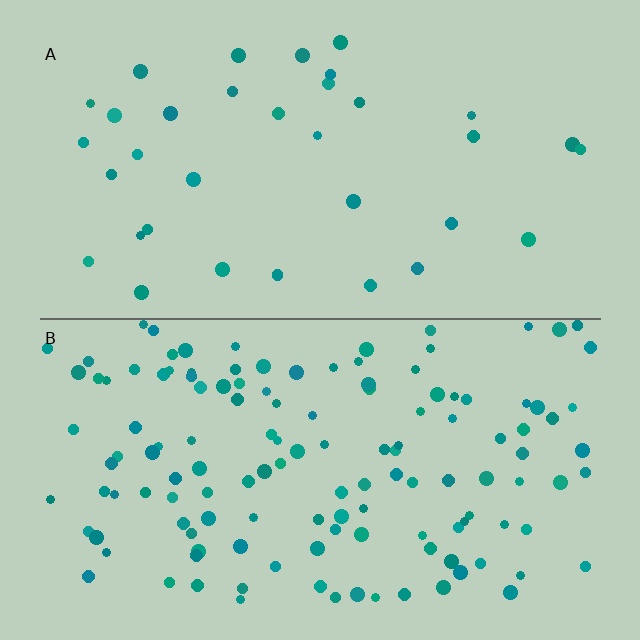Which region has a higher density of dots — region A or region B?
B (the bottom).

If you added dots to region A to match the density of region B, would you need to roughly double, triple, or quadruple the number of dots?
Approximately quadruple.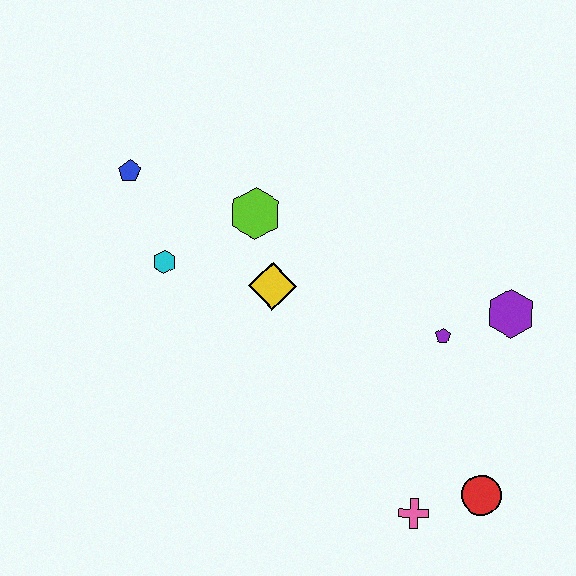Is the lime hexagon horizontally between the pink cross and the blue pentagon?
Yes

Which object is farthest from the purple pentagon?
The blue pentagon is farthest from the purple pentagon.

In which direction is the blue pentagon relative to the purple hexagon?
The blue pentagon is to the left of the purple hexagon.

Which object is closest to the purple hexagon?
The purple pentagon is closest to the purple hexagon.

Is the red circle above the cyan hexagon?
No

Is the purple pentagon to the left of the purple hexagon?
Yes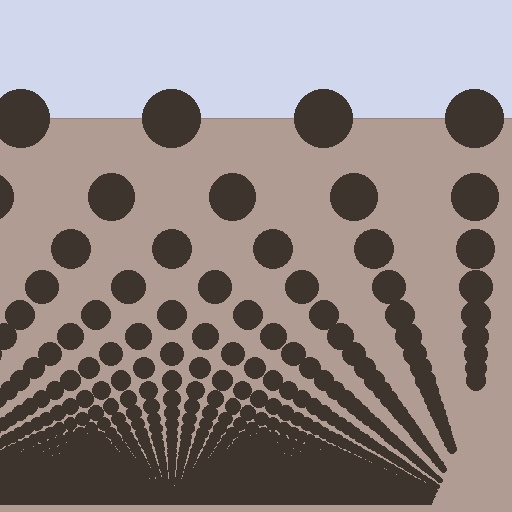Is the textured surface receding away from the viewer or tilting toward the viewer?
The surface appears to tilt toward the viewer. Texture elements get larger and sparser toward the top.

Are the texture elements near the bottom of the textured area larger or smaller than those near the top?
Smaller. The gradient is inverted — elements near the bottom are smaller and denser.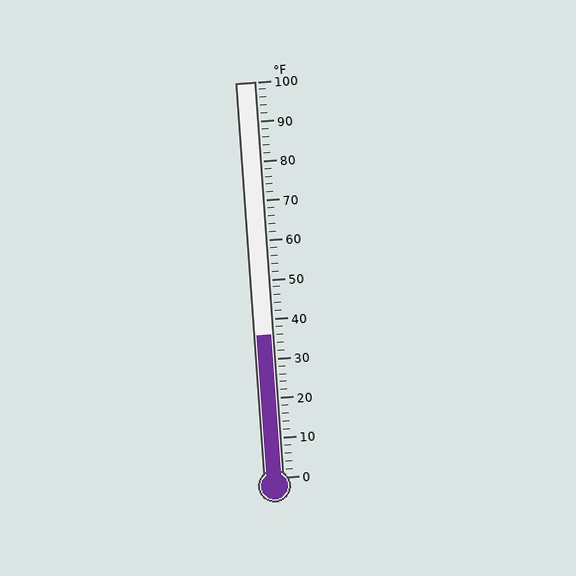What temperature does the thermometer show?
The thermometer shows approximately 36°F.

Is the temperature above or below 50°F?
The temperature is below 50°F.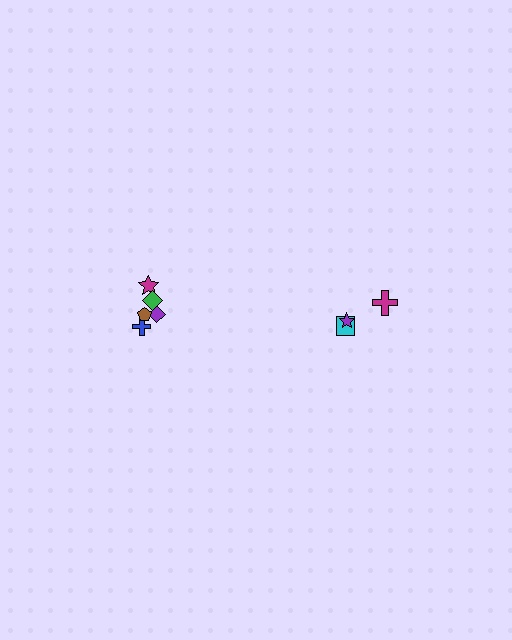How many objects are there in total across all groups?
There are 8 objects.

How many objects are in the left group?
There are 5 objects.